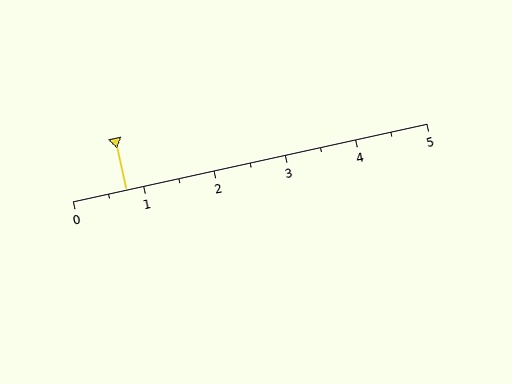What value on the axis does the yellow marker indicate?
The marker indicates approximately 0.8.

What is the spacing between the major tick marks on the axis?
The major ticks are spaced 1 apart.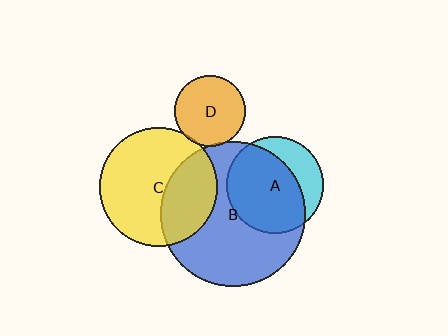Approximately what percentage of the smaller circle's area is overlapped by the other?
Approximately 5%.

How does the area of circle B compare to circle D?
Approximately 4.2 times.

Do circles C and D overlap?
Yes.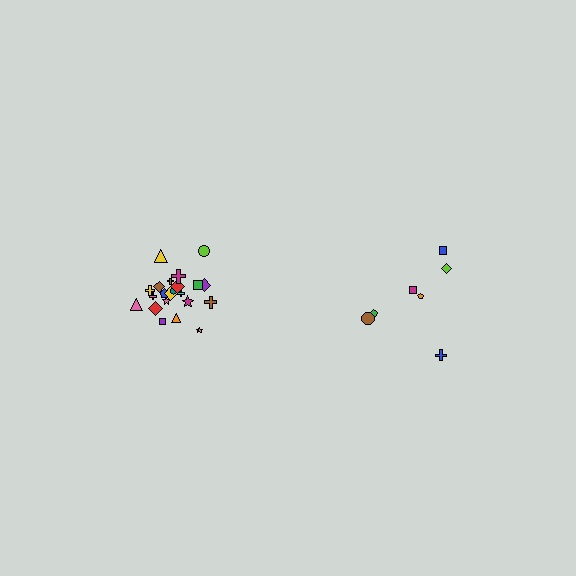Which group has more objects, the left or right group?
The left group.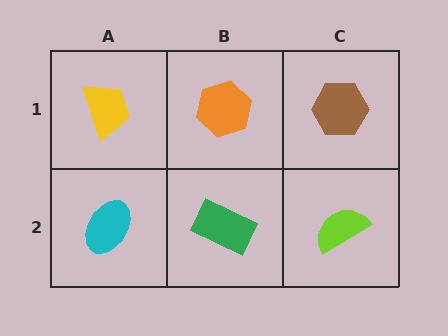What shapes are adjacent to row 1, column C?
A lime semicircle (row 2, column C), an orange hexagon (row 1, column B).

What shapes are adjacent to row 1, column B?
A green rectangle (row 2, column B), a yellow trapezoid (row 1, column A), a brown hexagon (row 1, column C).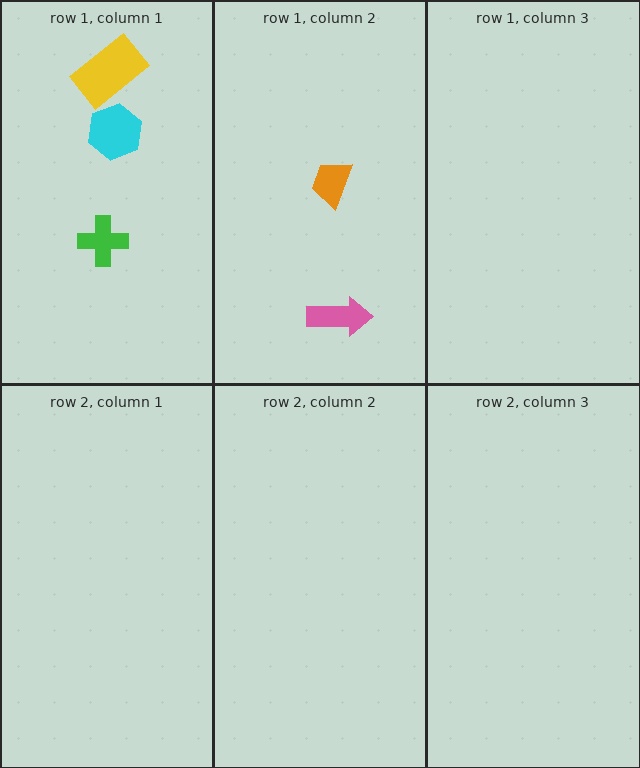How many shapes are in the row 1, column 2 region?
2.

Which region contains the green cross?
The row 1, column 1 region.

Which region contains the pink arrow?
The row 1, column 2 region.